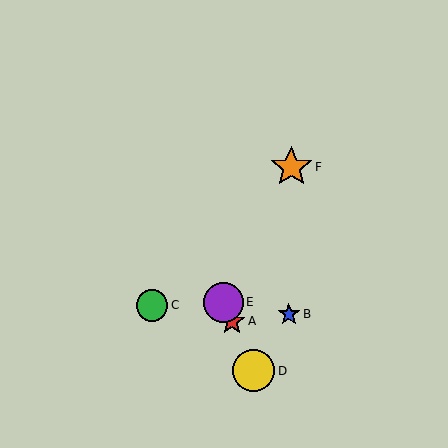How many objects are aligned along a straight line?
3 objects (A, D, E) are aligned along a straight line.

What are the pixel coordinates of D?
Object D is at (253, 371).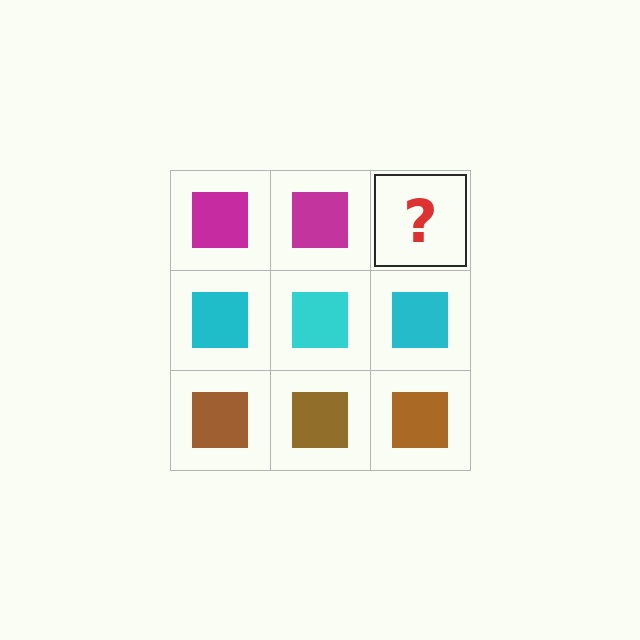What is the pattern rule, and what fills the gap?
The rule is that each row has a consistent color. The gap should be filled with a magenta square.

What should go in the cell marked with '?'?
The missing cell should contain a magenta square.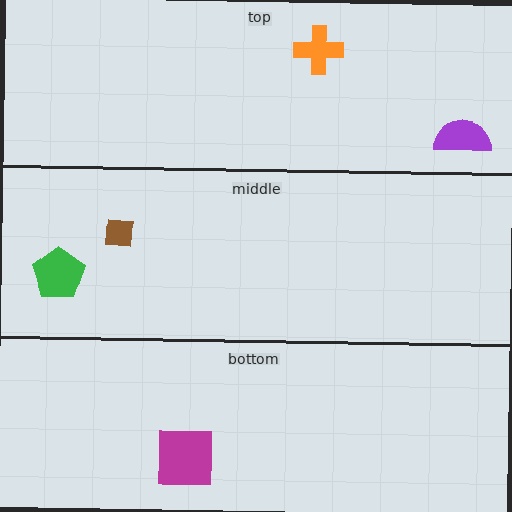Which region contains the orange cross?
The top region.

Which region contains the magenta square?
The bottom region.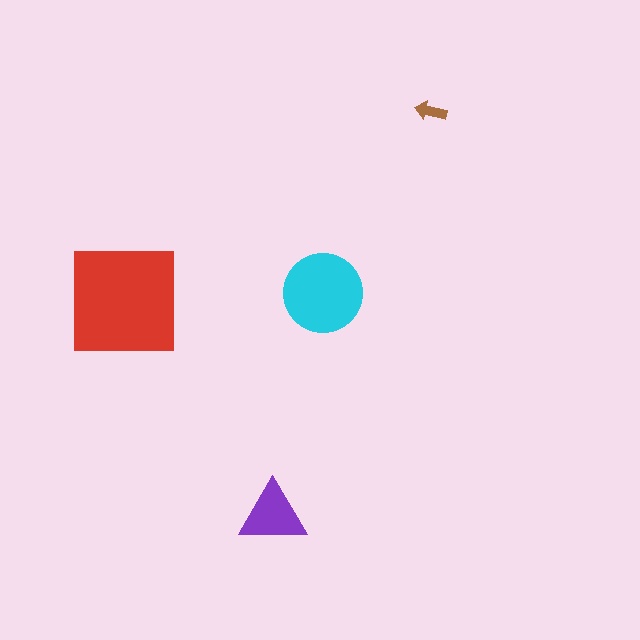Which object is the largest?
The red square.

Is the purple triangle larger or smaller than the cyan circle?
Smaller.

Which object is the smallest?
The brown arrow.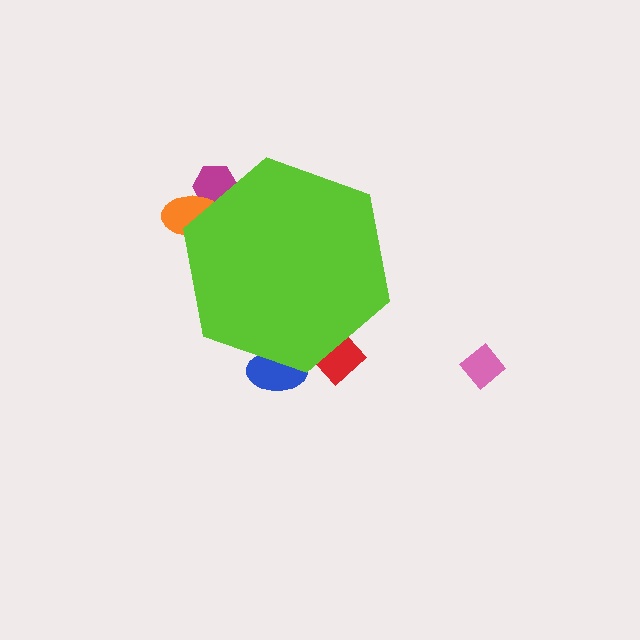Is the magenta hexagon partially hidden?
Yes, the magenta hexagon is partially hidden behind the lime hexagon.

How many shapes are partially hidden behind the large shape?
4 shapes are partially hidden.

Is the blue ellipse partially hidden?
Yes, the blue ellipse is partially hidden behind the lime hexagon.